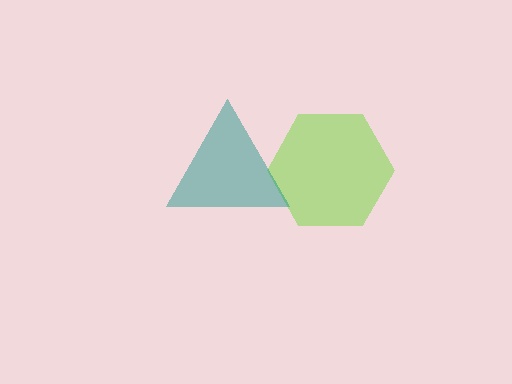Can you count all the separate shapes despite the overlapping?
Yes, there are 2 separate shapes.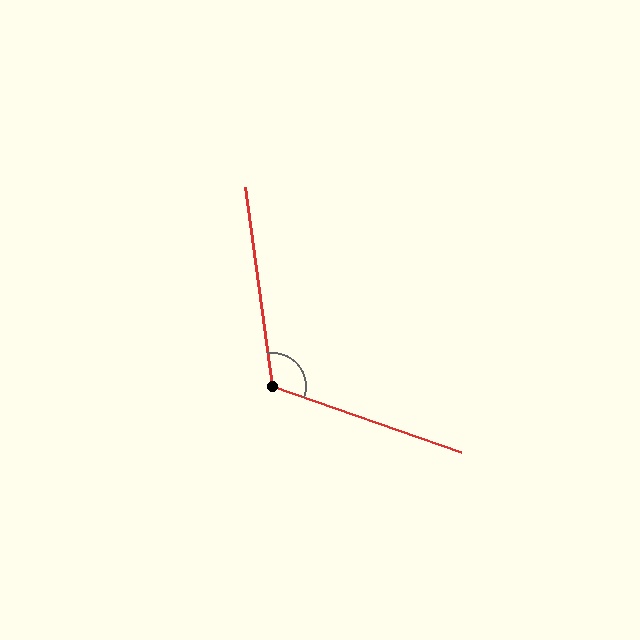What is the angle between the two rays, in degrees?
Approximately 117 degrees.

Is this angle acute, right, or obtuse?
It is obtuse.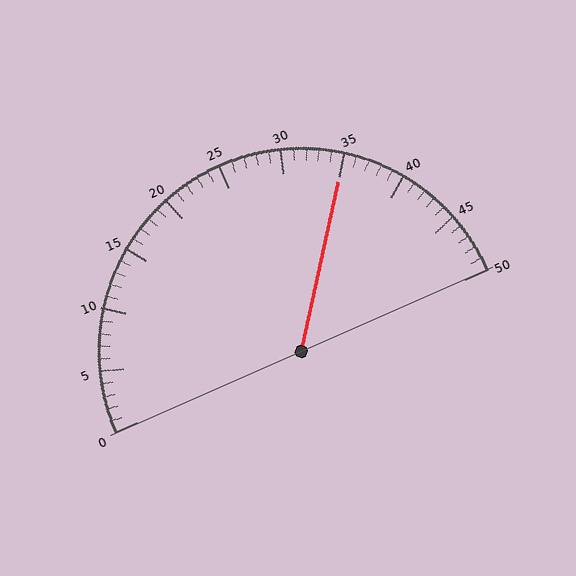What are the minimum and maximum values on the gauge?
The gauge ranges from 0 to 50.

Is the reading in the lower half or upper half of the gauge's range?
The reading is in the upper half of the range (0 to 50).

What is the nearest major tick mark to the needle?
The nearest major tick mark is 35.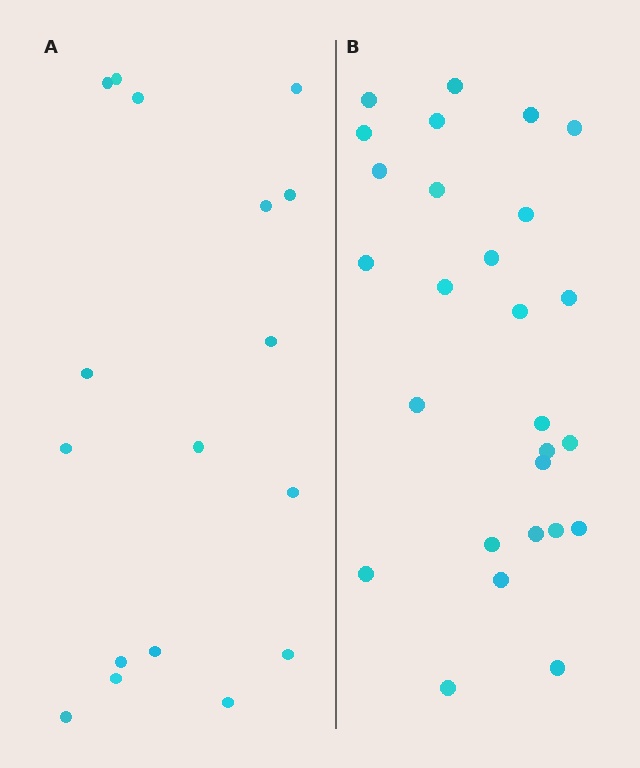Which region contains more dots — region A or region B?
Region B (the right region) has more dots.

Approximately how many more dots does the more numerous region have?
Region B has roughly 10 or so more dots than region A.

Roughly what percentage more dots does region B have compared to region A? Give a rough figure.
About 60% more.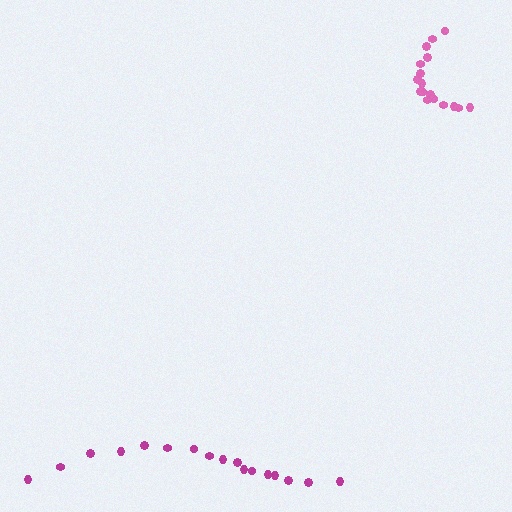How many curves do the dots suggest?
There are 2 distinct paths.